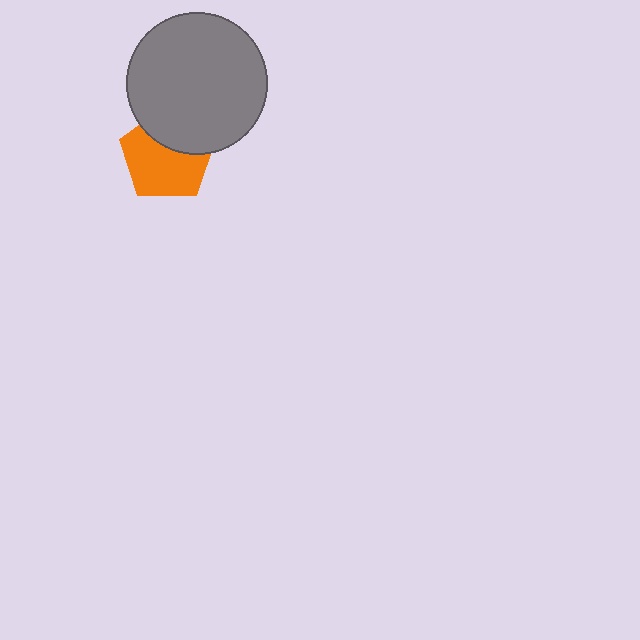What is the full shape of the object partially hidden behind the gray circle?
The partially hidden object is an orange pentagon.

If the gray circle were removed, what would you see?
You would see the complete orange pentagon.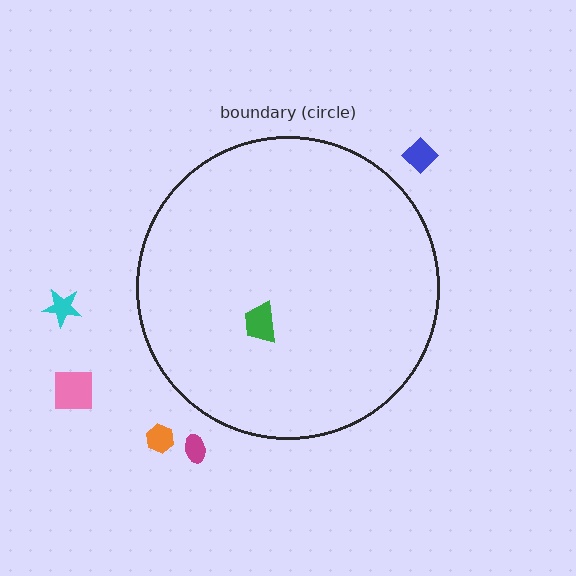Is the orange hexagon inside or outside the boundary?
Outside.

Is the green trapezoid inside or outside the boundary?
Inside.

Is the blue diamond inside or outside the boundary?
Outside.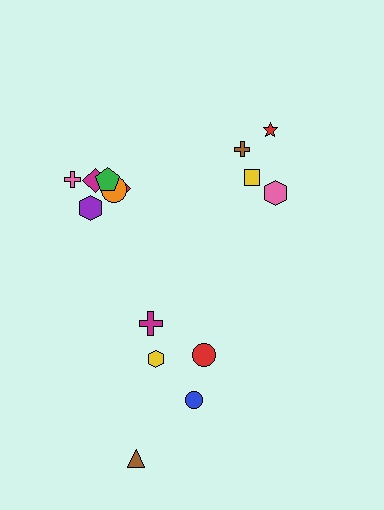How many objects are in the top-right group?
There are 4 objects.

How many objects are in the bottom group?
There are 5 objects.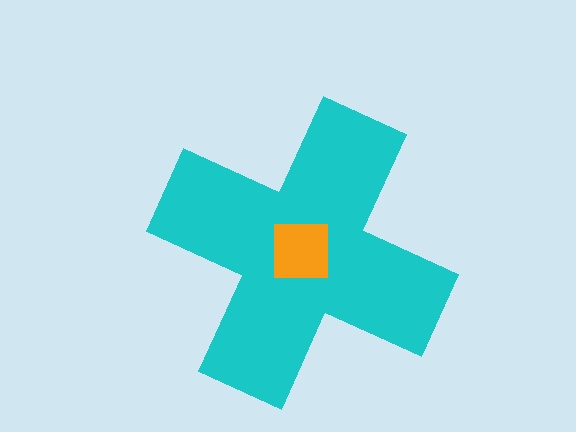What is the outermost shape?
The cyan cross.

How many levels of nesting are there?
2.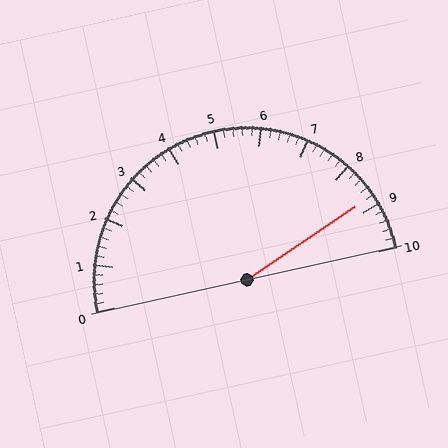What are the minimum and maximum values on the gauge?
The gauge ranges from 0 to 10.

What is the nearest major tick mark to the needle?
The nearest major tick mark is 9.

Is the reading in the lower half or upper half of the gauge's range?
The reading is in the upper half of the range (0 to 10).